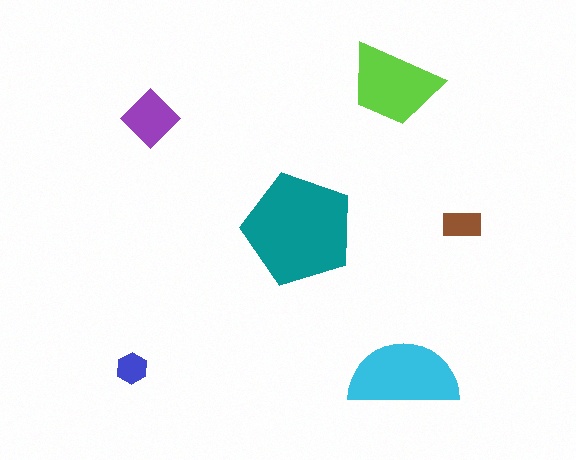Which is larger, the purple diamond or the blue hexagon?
The purple diamond.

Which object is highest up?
The lime trapezoid is topmost.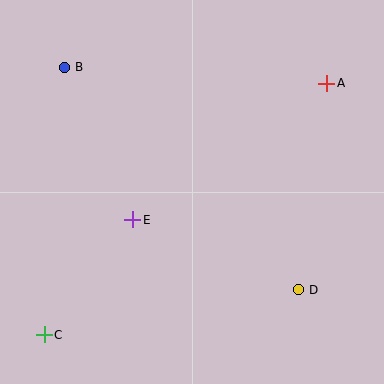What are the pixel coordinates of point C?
Point C is at (44, 335).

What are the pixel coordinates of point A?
Point A is at (327, 83).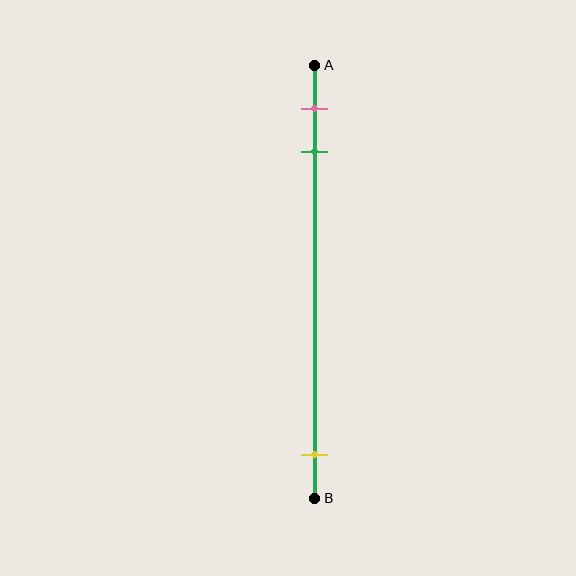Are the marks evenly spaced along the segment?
No, the marks are not evenly spaced.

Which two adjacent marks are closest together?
The pink and green marks are the closest adjacent pair.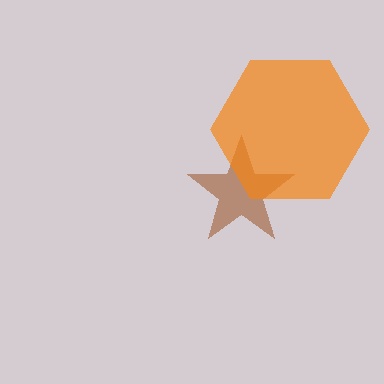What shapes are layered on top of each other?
The layered shapes are: a brown star, an orange hexagon.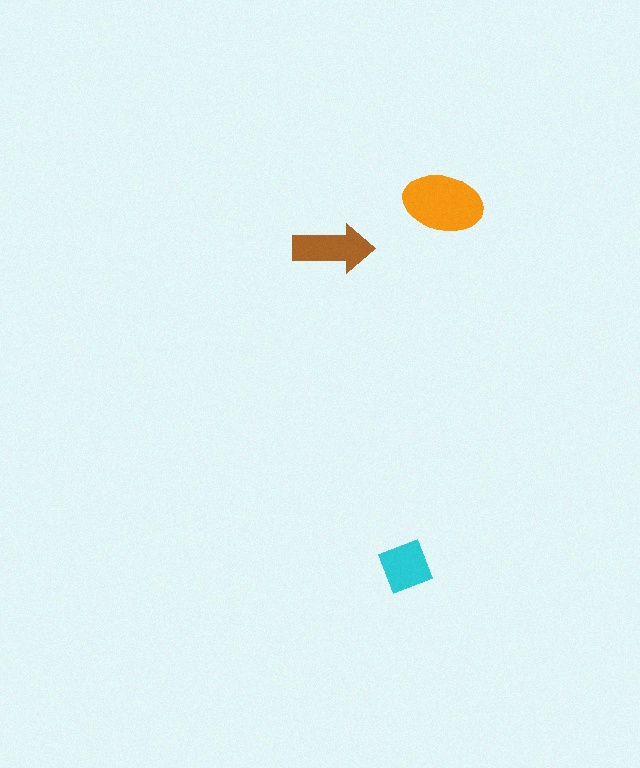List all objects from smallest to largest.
The cyan diamond, the brown arrow, the orange ellipse.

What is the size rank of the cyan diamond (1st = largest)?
3rd.